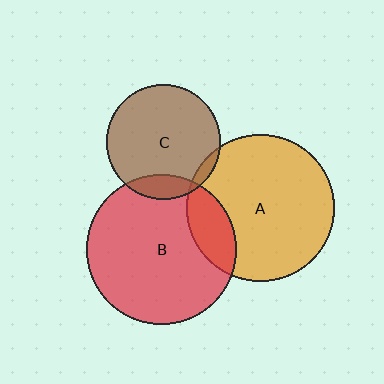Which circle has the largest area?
Circle B (red).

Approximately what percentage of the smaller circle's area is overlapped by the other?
Approximately 10%.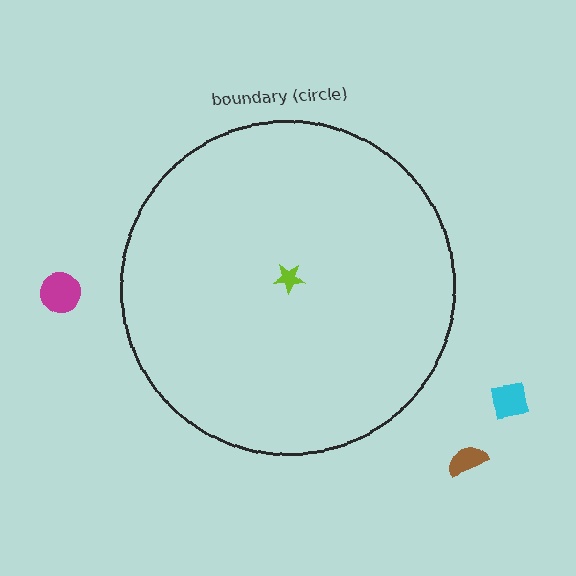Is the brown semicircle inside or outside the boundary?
Outside.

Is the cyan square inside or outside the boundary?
Outside.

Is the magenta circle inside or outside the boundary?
Outside.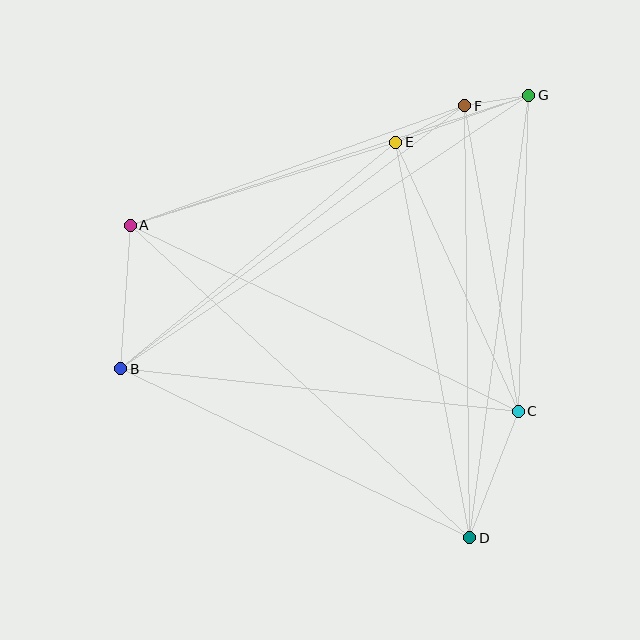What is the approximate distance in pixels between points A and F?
The distance between A and F is approximately 355 pixels.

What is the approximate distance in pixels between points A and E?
The distance between A and E is approximately 278 pixels.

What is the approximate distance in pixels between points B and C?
The distance between B and C is approximately 400 pixels.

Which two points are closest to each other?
Points F and G are closest to each other.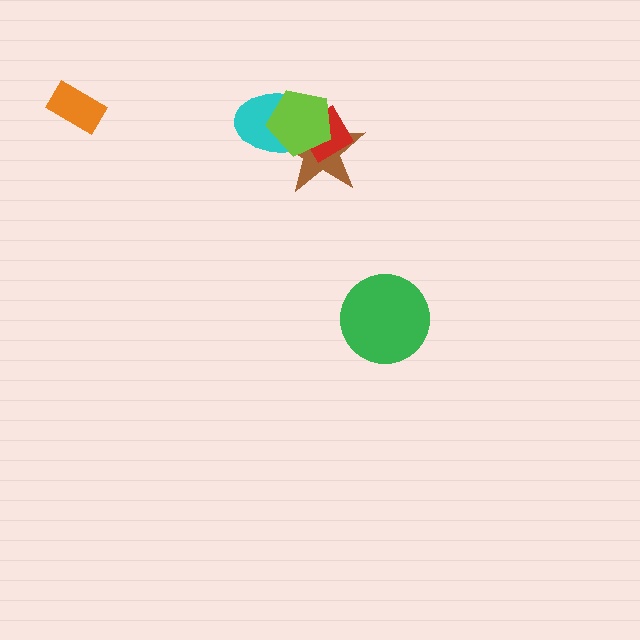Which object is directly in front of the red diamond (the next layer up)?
The cyan ellipse is directly in front of the red diamond.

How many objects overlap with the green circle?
0 objects overlap with the green circle.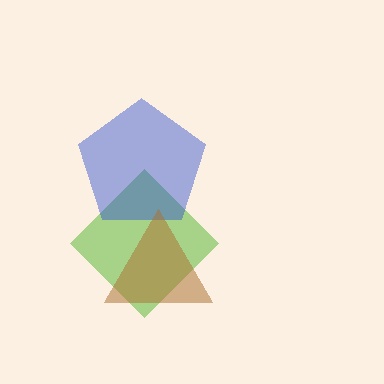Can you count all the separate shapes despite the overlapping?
Yes, there are 3 separate shapes.